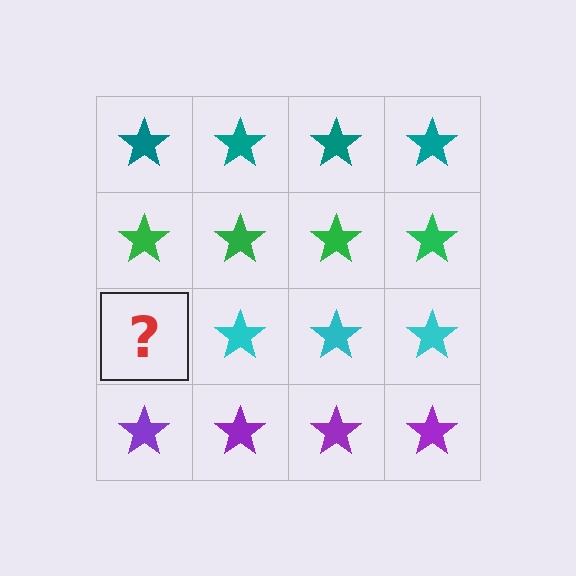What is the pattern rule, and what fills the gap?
The rule is that each row has a consistent color. The gap should be filled with a cyan star.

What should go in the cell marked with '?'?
The missing cell should contain a cyan star.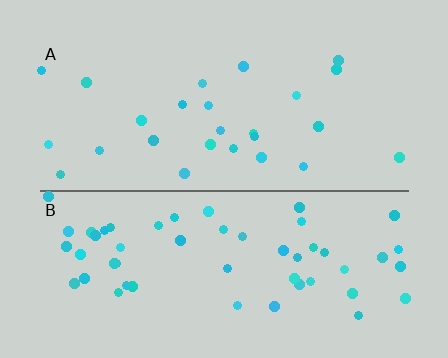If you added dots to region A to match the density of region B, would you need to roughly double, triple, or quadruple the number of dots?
Approximately double.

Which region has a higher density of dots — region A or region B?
B (the bottom).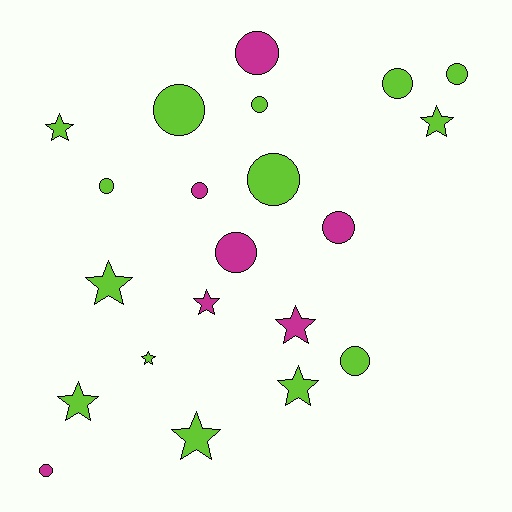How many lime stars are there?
There are 7 lime stars.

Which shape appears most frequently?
Circle, with 12 objects.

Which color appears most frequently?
Lime, with 14 objects.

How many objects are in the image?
There are 21 objects.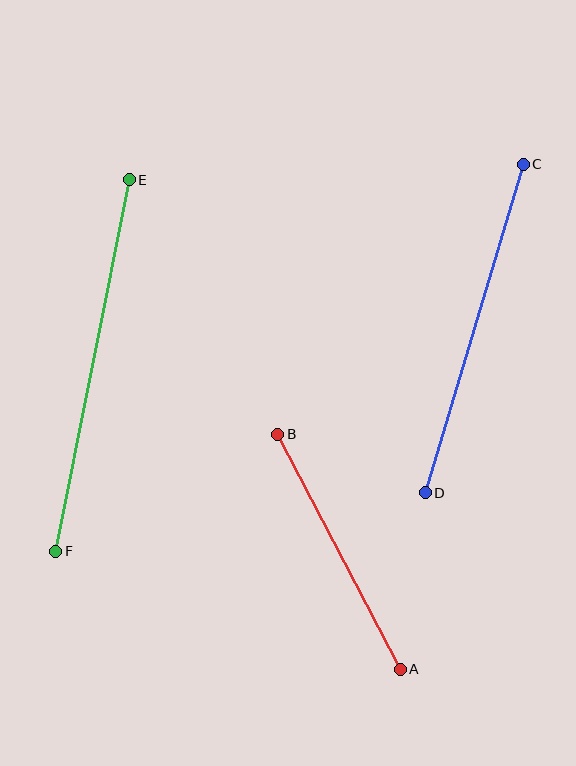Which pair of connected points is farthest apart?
Points E and F are farthest apart.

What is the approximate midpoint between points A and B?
The midpoint is at approximately (339, 552) pixels.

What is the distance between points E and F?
The distance is approximately 379 pixels.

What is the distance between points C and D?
The distance is approximately 343 pixels.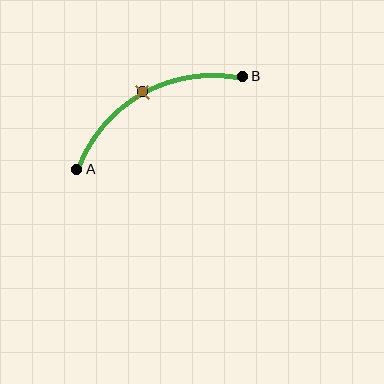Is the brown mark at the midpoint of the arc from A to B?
Yes. The brown mark lies on the arc at equal arc-length from both A and B — it is the arc midpoint.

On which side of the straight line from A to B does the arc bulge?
The arc bulges above the straight line connecting A and B.